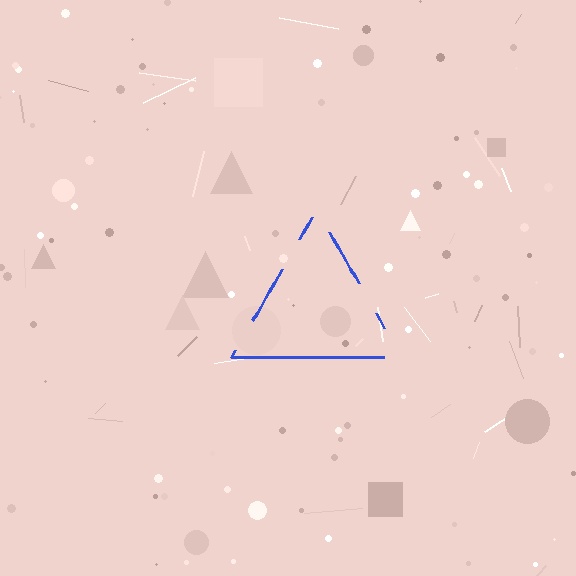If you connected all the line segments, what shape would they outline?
They would outline a triangle.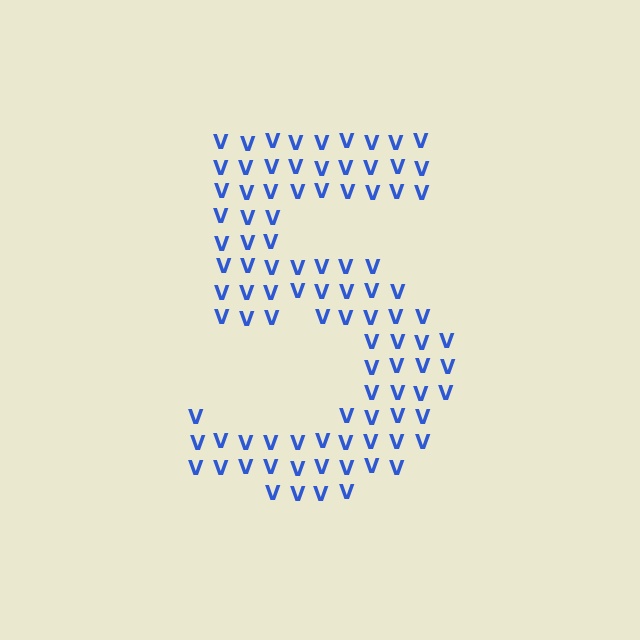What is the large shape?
The large shape is the digit 5.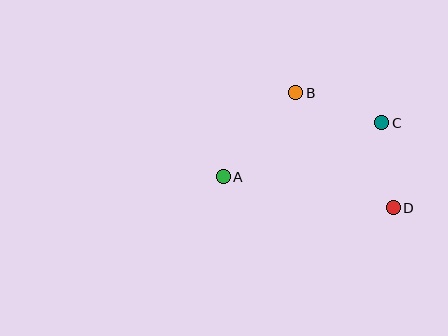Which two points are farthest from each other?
Points A and D are farthest from each other.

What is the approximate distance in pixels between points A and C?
The distance between A and C is approximately 167 pixels.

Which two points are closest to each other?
Points C and D are closest to each other.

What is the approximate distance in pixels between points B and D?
The distance between B and D is approximately 151 pixels.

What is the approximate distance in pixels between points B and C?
The distance between B and C is approximately 91 pixels.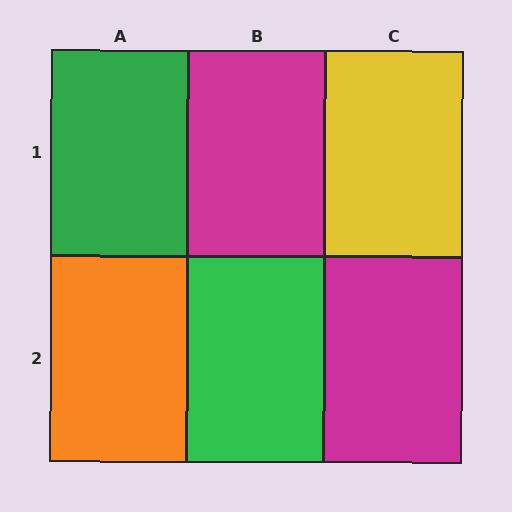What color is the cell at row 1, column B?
Magenta.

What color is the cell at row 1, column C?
Yellow.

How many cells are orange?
1 cell is orange.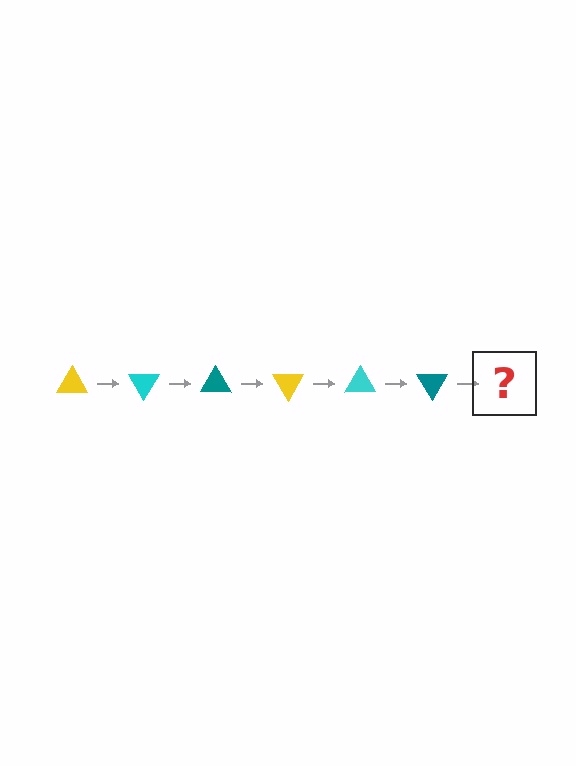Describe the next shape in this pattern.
It should be a yellow triangle, rotated 360 degrees from the start.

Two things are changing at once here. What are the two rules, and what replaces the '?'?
The two rules are that it rotates 60 degrees each step and the color cycles through yellow, cyan, and teal. The '?' should be a yellow triangle, rotated 360 degrees from the start.